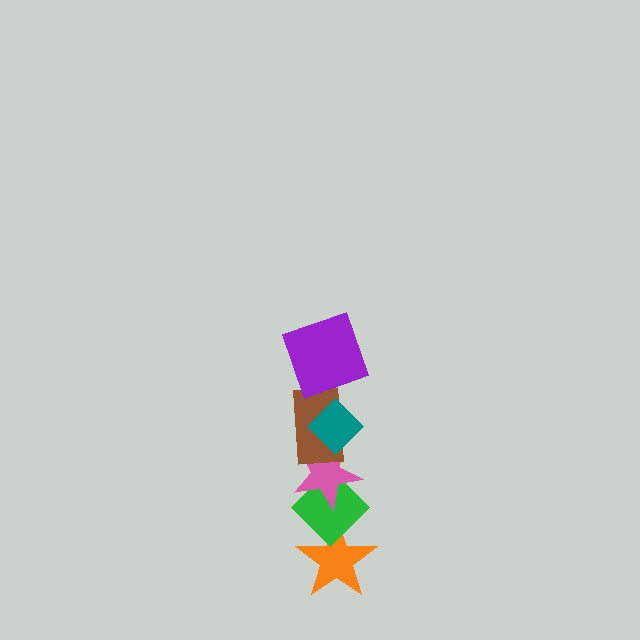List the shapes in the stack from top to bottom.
From top to bottom: the purple square, the teal diamond, the brown rectangle, the pink star, the green diamond, the orange star.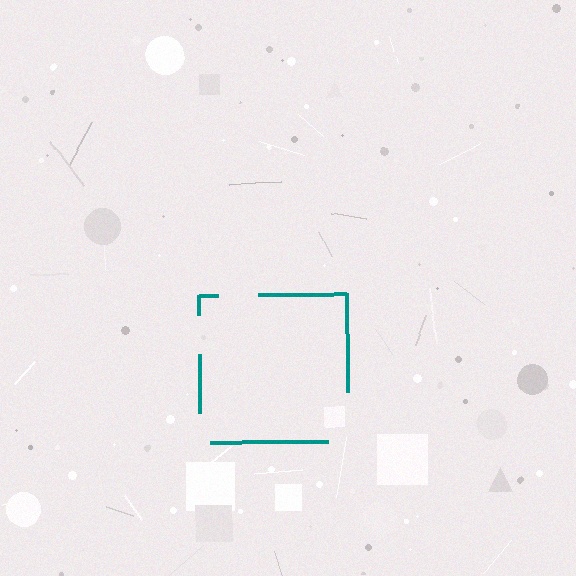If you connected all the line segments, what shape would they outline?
They would outline a square.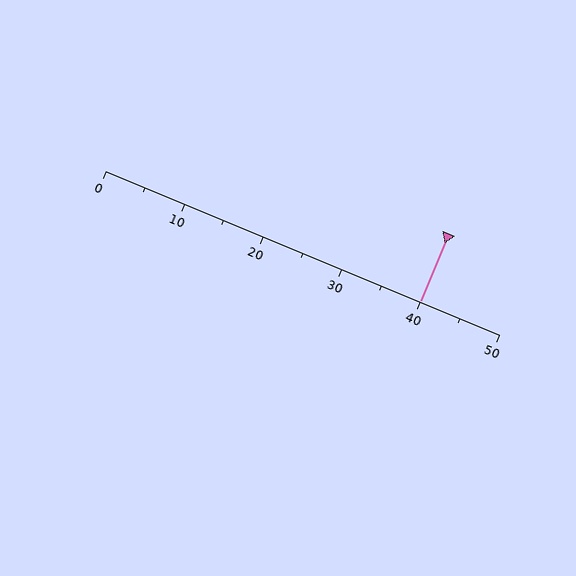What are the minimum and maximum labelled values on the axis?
The axis runs from 0 to 50.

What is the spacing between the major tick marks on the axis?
The major ticks are spaced 10 apart.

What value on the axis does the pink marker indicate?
The marker indicates approximately 40.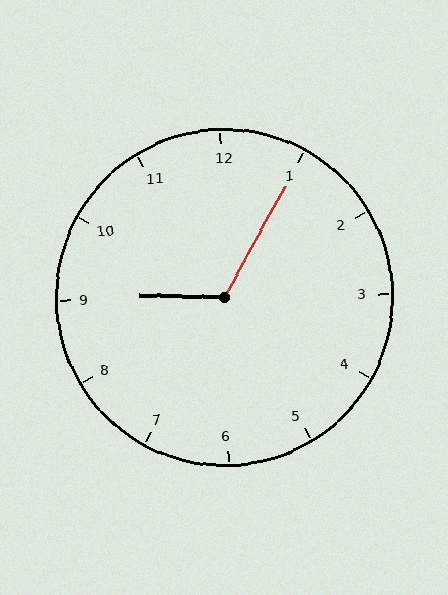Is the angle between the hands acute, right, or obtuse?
It is obtuse.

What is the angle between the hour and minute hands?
Approximately 118 degrees.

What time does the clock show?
9:05.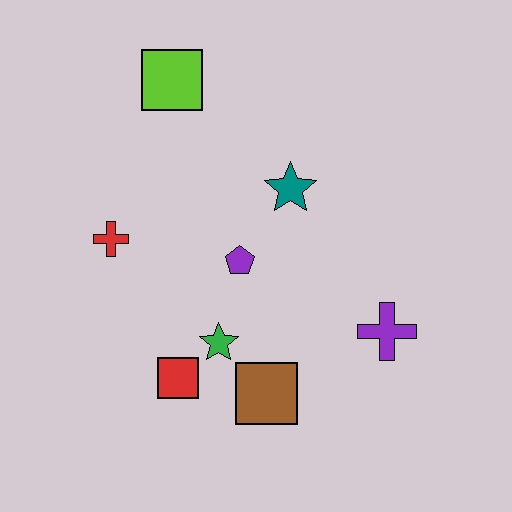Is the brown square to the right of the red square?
Yes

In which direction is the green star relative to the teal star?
The green star is below the teal star.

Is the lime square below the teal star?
No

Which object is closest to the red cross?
The purple pentagon is closest to the red cross.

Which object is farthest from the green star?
The lime square is farthest from the green star.